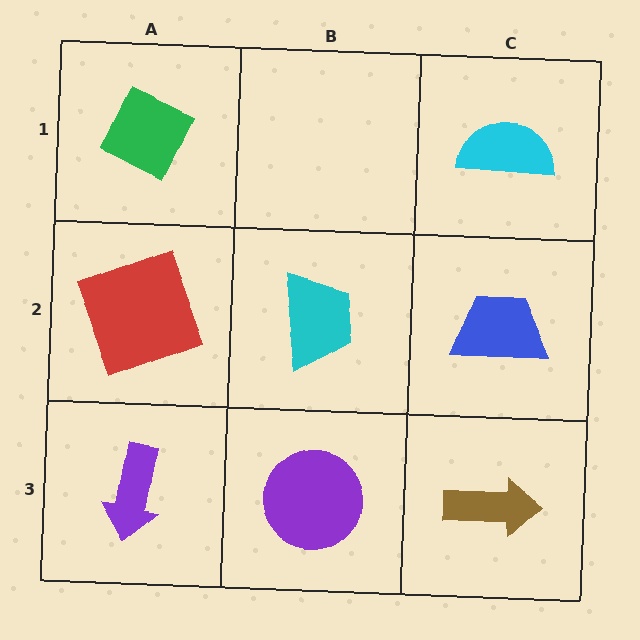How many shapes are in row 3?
3 shapes.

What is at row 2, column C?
A blue trapezoid.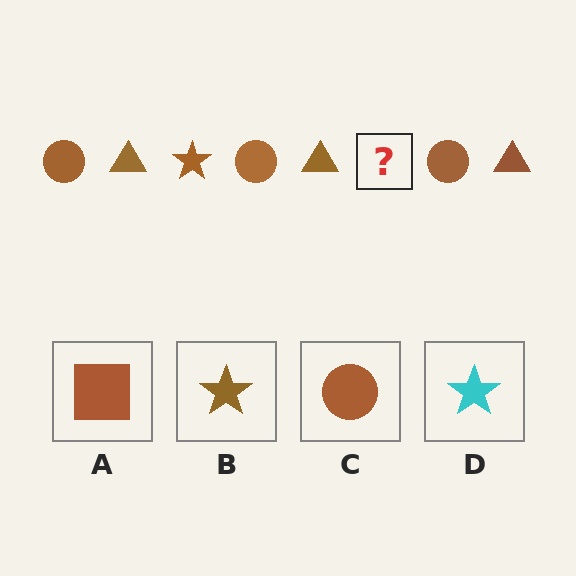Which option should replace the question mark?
Option B.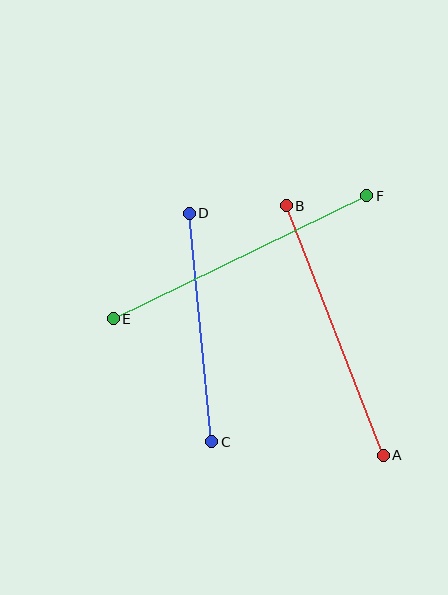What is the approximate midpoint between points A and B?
The midpoint is at approximately (335, 331) pixels.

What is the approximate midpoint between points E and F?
The midpoint is at approximately (240, 257) pixels.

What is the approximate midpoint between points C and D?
The midpoint is at approximately (201, 327) pixels.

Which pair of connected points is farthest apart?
Points E and F are farthest apart.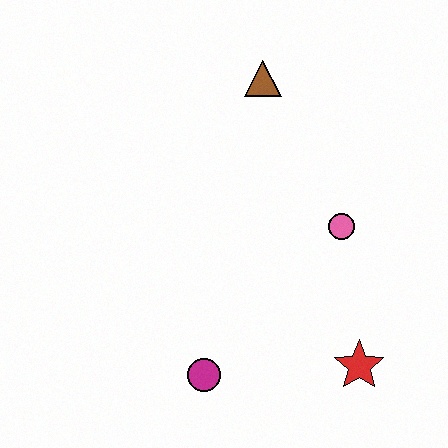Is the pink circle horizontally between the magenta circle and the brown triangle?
No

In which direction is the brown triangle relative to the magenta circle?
The brown triangle is above the magenta circle.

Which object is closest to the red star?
The pink circle is closest to the red star.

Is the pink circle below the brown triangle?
Yes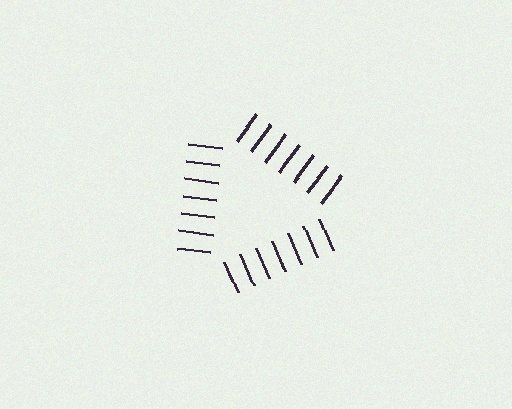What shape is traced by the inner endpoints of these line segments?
An illusory triangle — the line segments terminate on its edges but no continuous stroke is drawn.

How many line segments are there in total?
21 — 7 along each of the 3 edges.